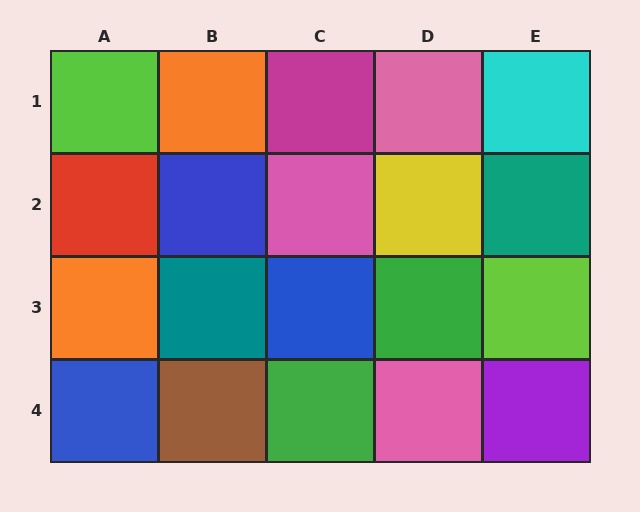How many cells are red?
1 cell is red.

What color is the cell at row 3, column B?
Teal.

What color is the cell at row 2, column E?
Teal.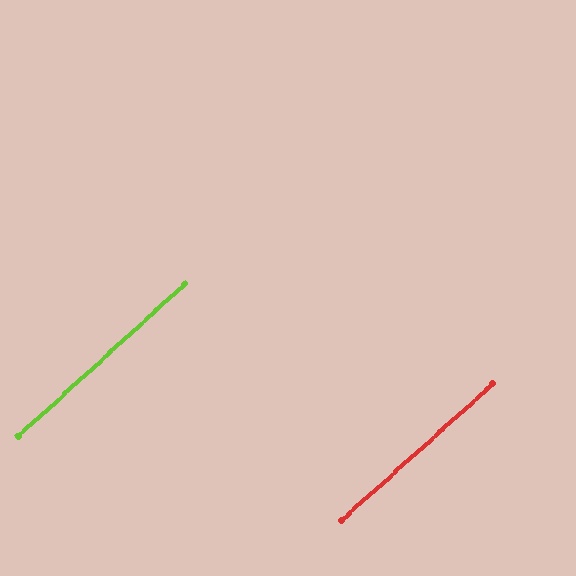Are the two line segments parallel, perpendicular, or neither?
Parallel — their directions differ by only 0.5°.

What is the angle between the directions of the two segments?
Approximately 1 degree.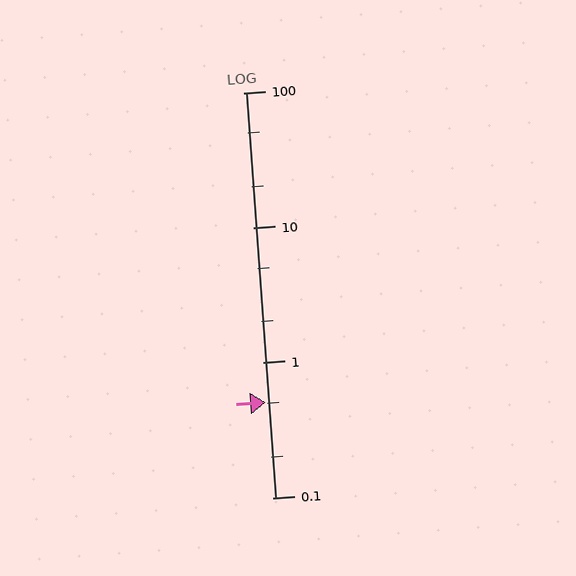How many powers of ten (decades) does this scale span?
The scale spans 3 decades, from 0.1 to 100.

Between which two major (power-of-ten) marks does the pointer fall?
The pointer is between 0.1 and 1.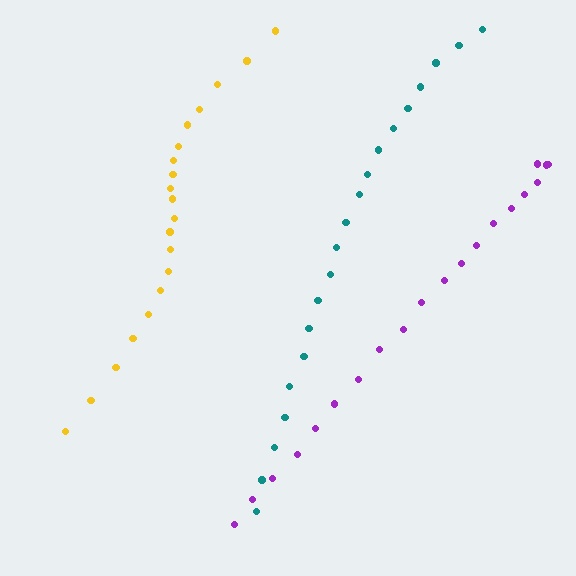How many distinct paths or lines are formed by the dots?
There are 3 distinct paths.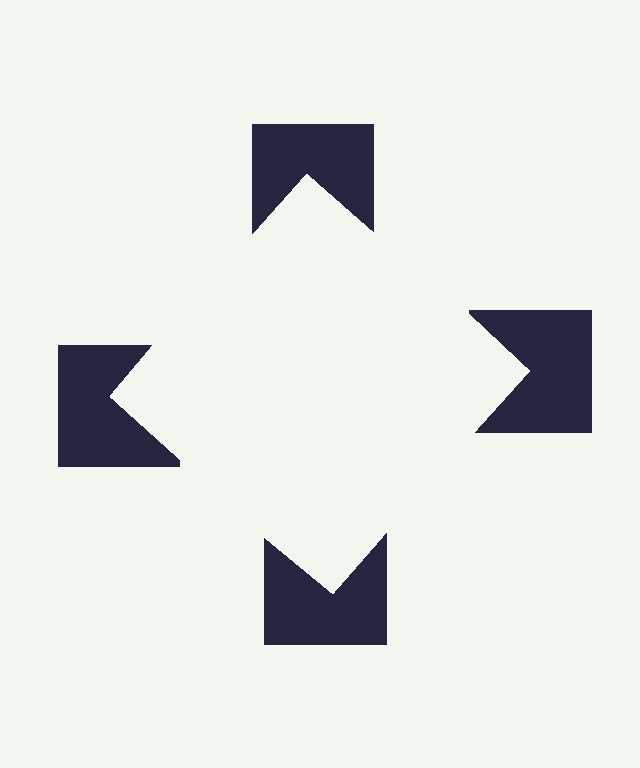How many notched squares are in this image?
There are 4 — one at each vertex of the illusory square.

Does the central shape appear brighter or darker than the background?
It typically appears slightly brighter than the background, even though no actual brightness change is drawn.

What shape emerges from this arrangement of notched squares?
An illusory square — its edges are inferred from the aligned wedge cuts in the notched squares, not physically drawn.